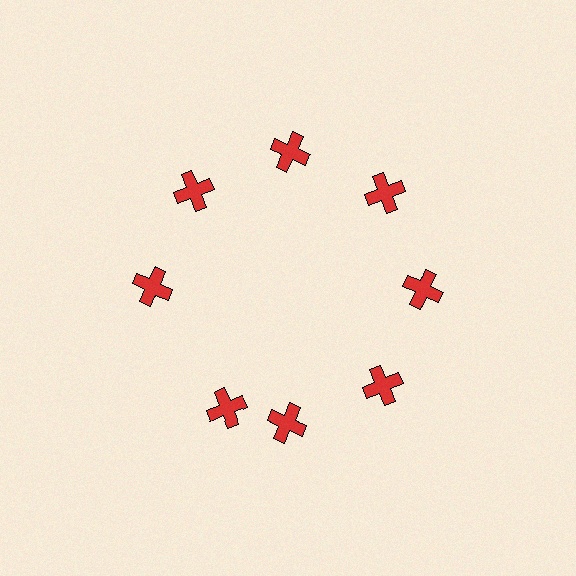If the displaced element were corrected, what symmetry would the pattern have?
It would have 8-fold rotational symmetry — the pattern would map onto itself every 45 degrees.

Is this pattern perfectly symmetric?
No. The 8 red crosses are arranged in a ring, but one element near the 8 o'clock position is rotated out of alignment along the ring, breaking the 8-fold rotational symmetry.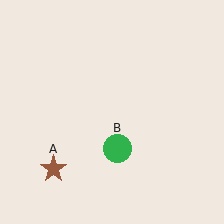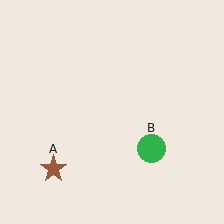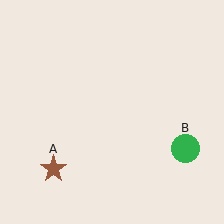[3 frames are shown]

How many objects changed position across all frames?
1 object changed position: green circle (object B).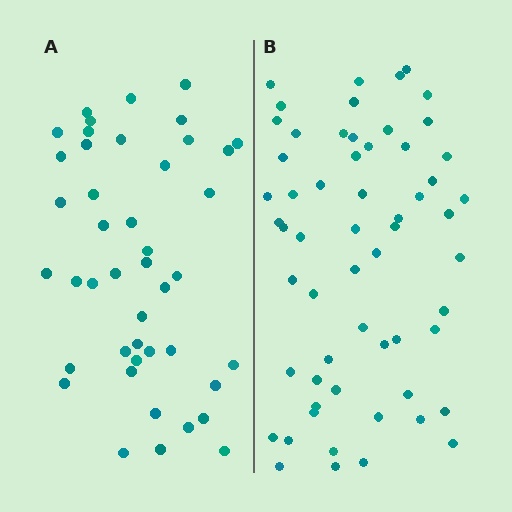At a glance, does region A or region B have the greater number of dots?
Region B (the right region) has more dots.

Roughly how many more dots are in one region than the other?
Region B has approximately 15 more dots than region A.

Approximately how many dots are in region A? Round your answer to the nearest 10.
About 40 dots. (The exact count is 44, which rounds to 40.)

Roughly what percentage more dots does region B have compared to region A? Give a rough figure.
About 35% more.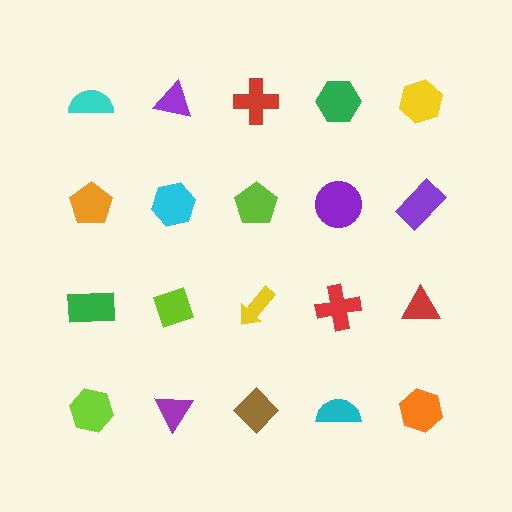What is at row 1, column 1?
A cyan semicircle.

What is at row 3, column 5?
A red triangle.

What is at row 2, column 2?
A cyan hexagon.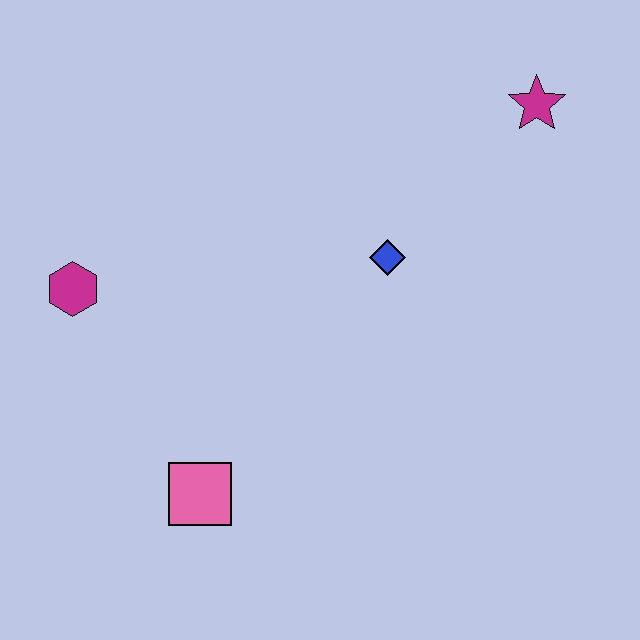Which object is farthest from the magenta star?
The pink square is farthest from the magenta star.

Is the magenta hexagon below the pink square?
No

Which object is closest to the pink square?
The magenta hexagon is closest to the pink square.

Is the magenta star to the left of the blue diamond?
No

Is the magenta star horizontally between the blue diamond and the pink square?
No